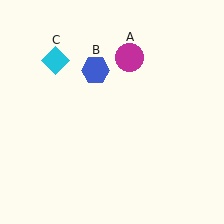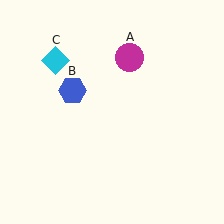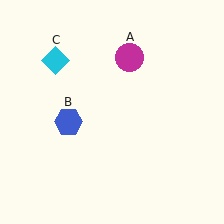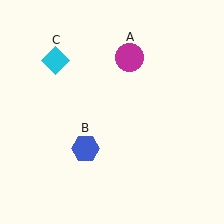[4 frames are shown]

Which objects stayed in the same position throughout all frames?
Magenta circle (object A) and cyan diamond (object C) remained stationary.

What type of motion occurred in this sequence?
The blue hexagon (object B) rotated counterclockwise around the center of the scene.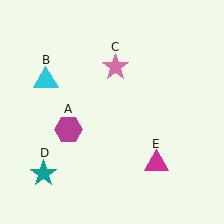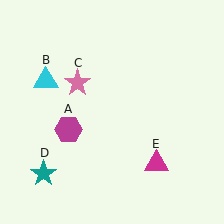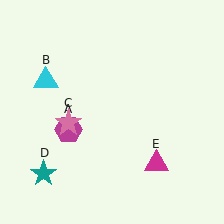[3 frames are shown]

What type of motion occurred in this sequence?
The pink star (object C) rotated counterclockwise around the center of the scene.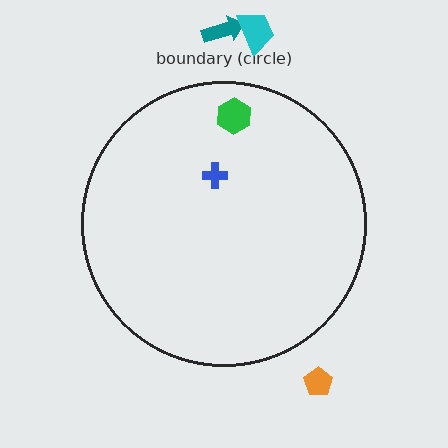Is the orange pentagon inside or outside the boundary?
Outside.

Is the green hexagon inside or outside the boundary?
Inside.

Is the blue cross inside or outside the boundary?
Inside.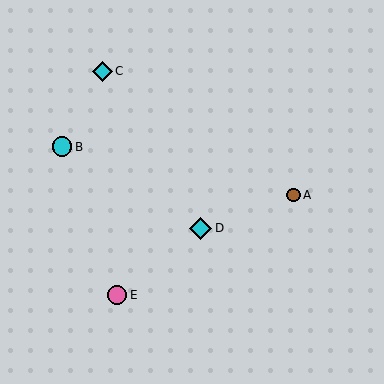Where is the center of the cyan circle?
The center of the cyan circle is at (62, 147).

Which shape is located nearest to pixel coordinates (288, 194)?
The brown circle (labeled A) at (293, 195) is nearest to that location.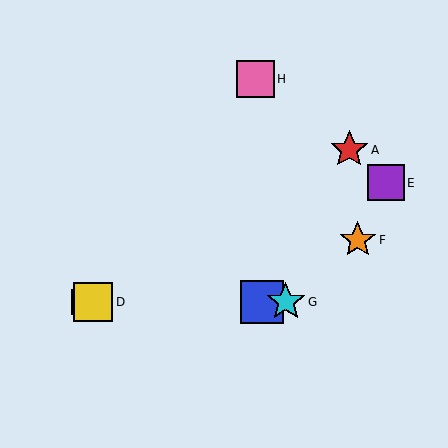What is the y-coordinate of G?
Object G is at y≈302.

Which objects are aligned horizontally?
Objects B, C, D, G are aligned horizontally.